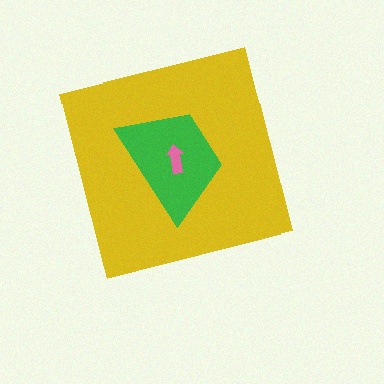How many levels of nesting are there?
3.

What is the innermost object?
The pink arrow.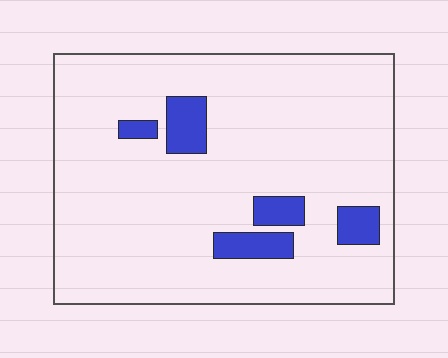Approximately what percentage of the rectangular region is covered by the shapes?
Approximately 10%.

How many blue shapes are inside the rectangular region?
5.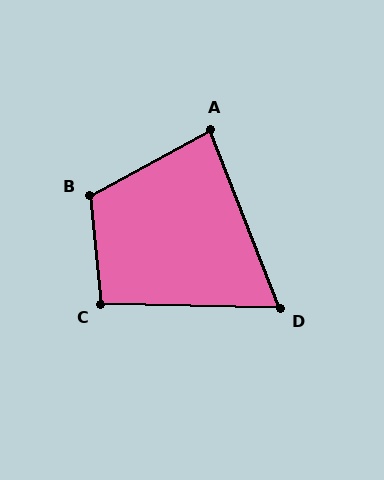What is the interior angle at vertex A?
Approximately 83 degrees (acute).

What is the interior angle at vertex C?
Approximately 97 degrees (obtuse).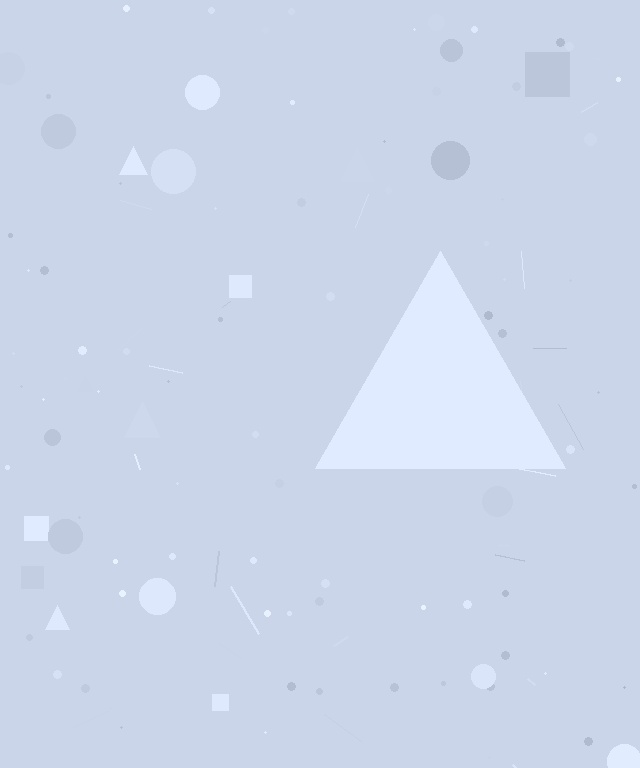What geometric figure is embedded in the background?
A triangle is embedded in the background.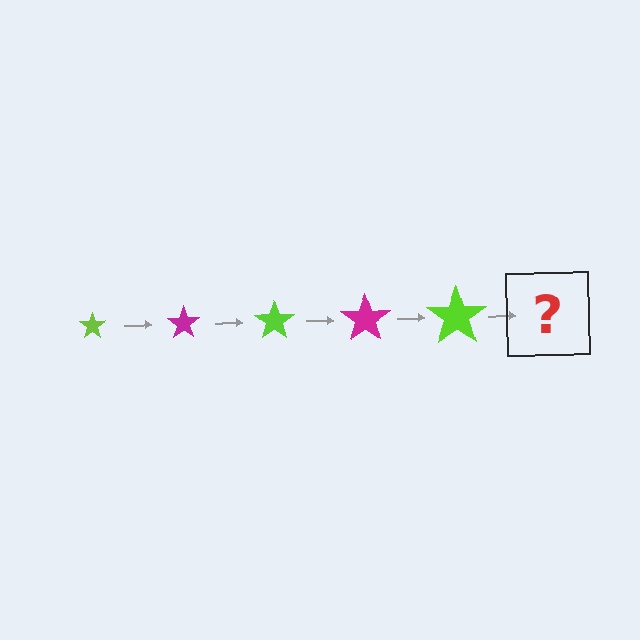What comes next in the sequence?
The next element should be a magenta star, larger than the previous one.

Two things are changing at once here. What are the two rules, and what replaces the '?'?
The two rules are that the star grows larger each step and the color cycles through lime and magenta. The '?' should be a magenta star, larger than the previous one.